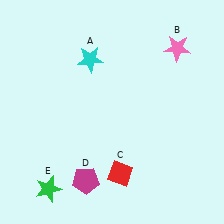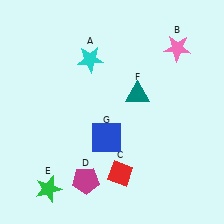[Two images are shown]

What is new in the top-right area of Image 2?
A teal triangle (F) was added in the top-right area of Image 2.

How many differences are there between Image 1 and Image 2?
There are 2 differences between the two images.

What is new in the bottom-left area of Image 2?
A blue square (G) was added in the bottom-left area of Image 2.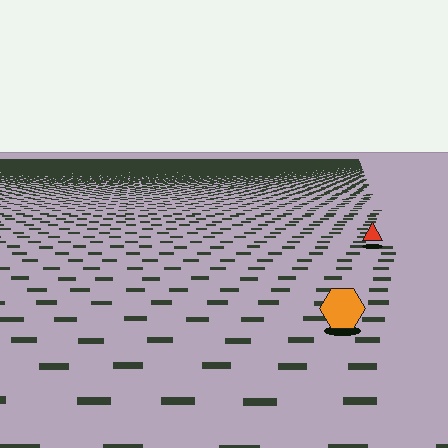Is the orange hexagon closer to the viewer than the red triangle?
Yes. The orange hexagon is closer — you can tell from the texture gradient: the ground texture is coarser near it.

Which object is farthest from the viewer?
The red triangle is farthest from the viewer. It appears smaller and the ground texture around it is denser.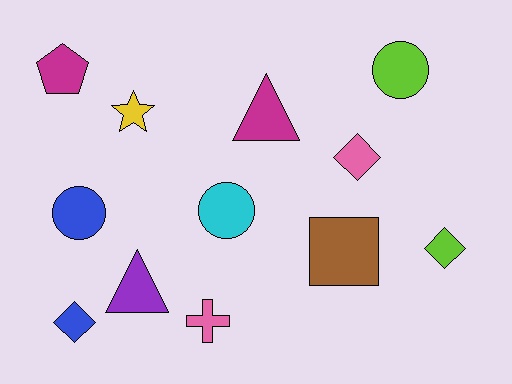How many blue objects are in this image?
There are 2 blue objects.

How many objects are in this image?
There are 12 objects.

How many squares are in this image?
There is 1 square.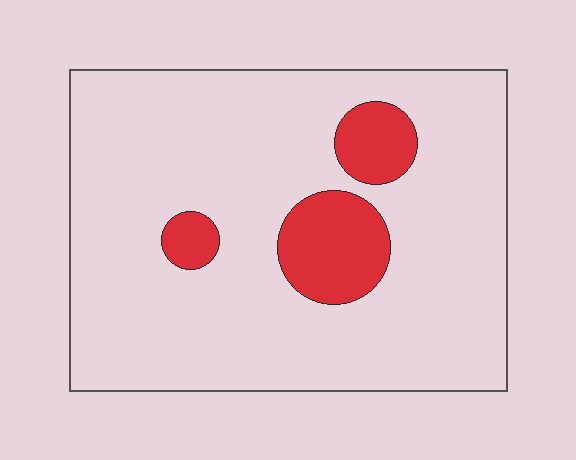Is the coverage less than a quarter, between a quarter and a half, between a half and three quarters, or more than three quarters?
Less than a quarter.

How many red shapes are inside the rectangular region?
3.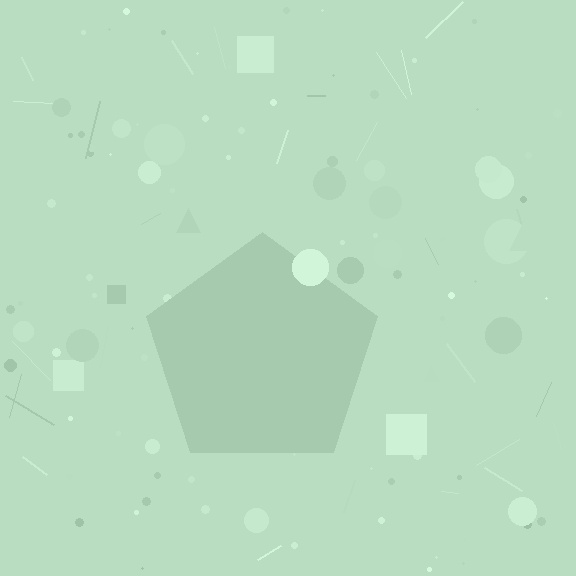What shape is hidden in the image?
A pentagon is hidden in the image.